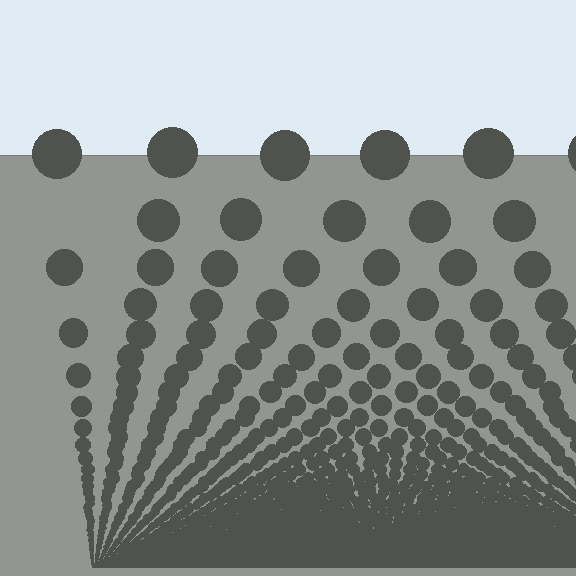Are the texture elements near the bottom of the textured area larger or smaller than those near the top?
Smaller. The gradient is inverted — elements near the bottom are smaller and denser.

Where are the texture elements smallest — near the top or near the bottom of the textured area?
Near the bottom.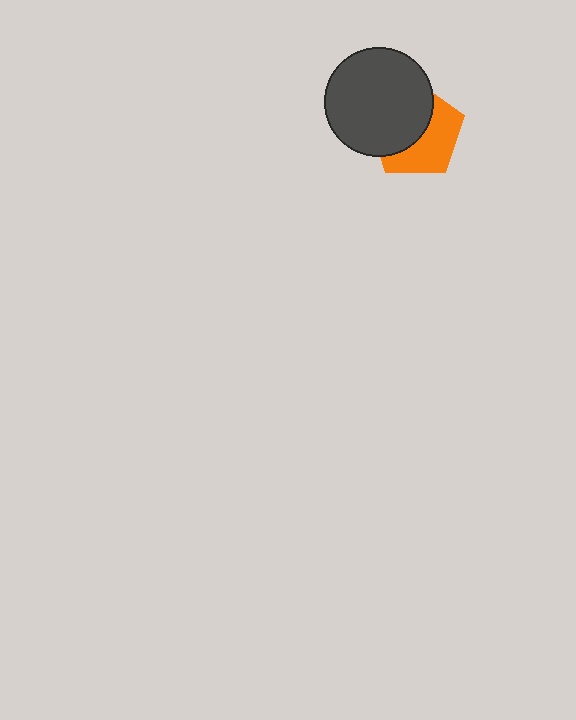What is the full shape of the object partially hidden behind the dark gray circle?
The partially hidden object is an orange pentagon.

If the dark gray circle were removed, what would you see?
You would see the complete orange pentagon.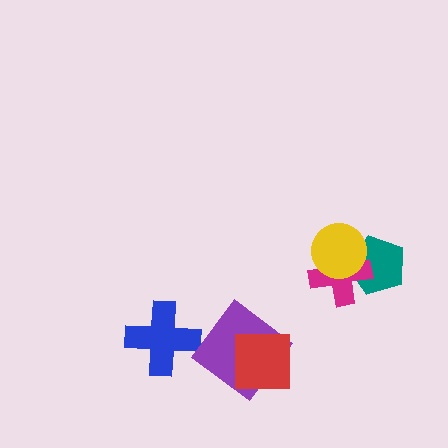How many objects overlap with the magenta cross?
2 objects overlap with the magenta cross.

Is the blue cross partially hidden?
No, no other shape covers it.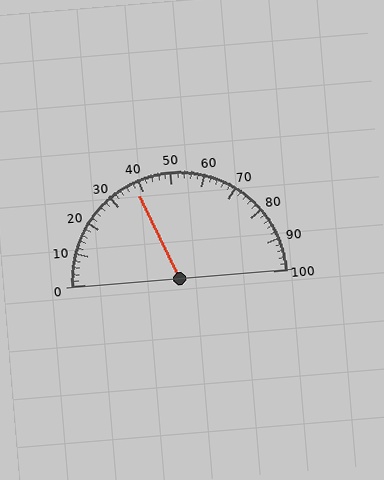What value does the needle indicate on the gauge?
The needle indicates approximately 38.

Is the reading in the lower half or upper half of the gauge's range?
The reading is in the lower half of the range (0 to 100).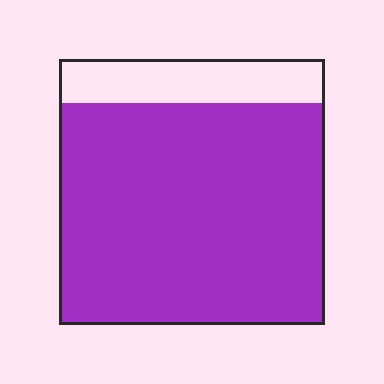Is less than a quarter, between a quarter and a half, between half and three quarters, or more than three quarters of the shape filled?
More than three quarters.